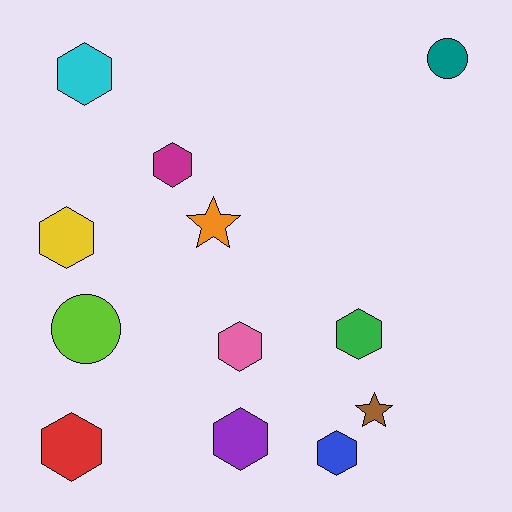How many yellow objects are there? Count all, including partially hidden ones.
There is 1 yellow object.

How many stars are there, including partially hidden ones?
There are 2 stars.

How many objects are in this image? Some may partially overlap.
There are 12 objects.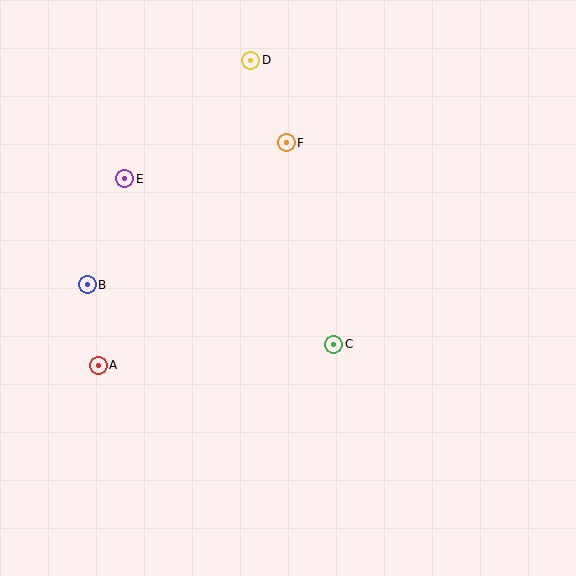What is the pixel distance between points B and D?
The distance between B and D is 278 pixels.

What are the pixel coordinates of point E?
Point E is at (125, 179).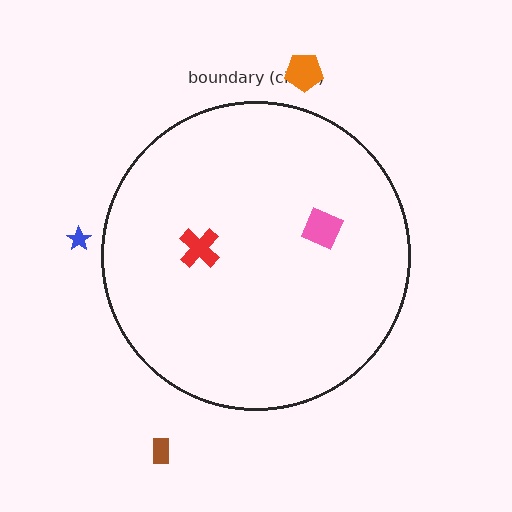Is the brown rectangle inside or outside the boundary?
Outside.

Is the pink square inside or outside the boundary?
Inside.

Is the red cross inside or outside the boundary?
Inside.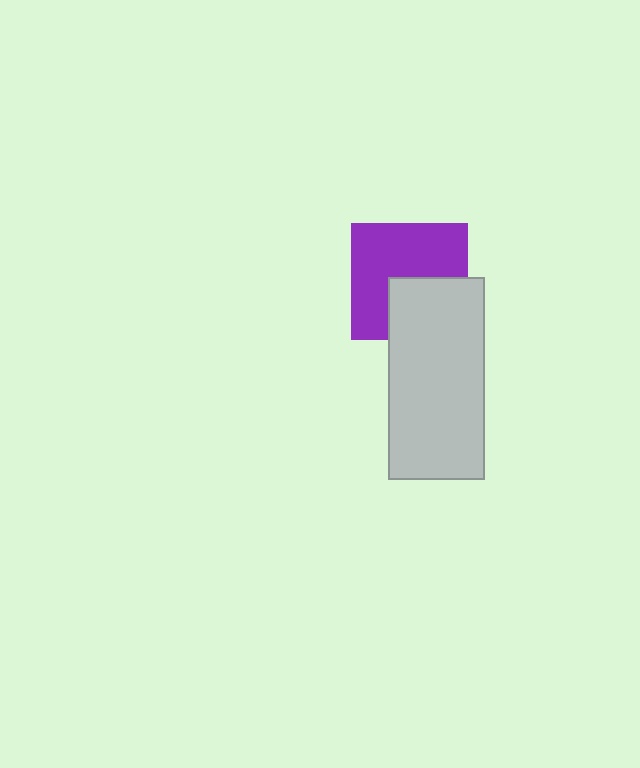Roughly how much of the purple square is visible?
About half of it is visible (roughly 63%).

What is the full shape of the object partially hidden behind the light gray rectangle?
The partially hidden object is a purple square.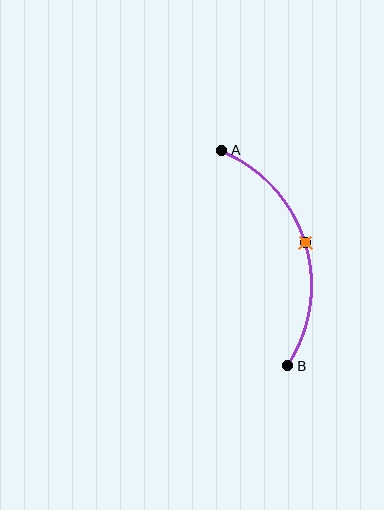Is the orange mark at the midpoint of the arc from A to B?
Yes. The orange mark lies on the arc at equal arc-length from both A and B — it is the arc midpoint.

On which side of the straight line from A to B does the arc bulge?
The arc bulges to the right of the straight line connecting A and B.